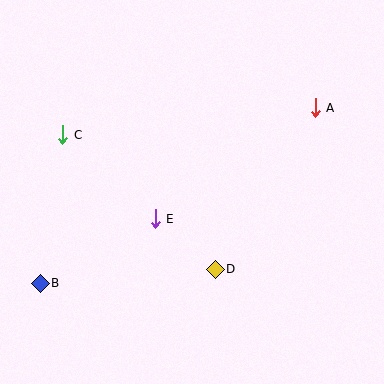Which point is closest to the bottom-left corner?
Point B is closest to the bottom-left corner.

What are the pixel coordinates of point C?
Point C is at (63, 135).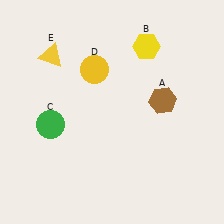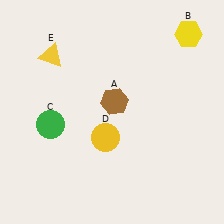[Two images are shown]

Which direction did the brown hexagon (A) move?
The brown hexagon (A) moved left.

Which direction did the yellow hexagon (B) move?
The yellow hexagon (B) moved right.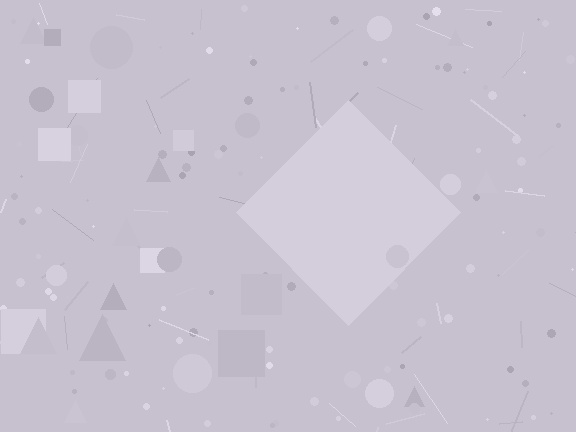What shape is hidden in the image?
A diamond is hidden in the image.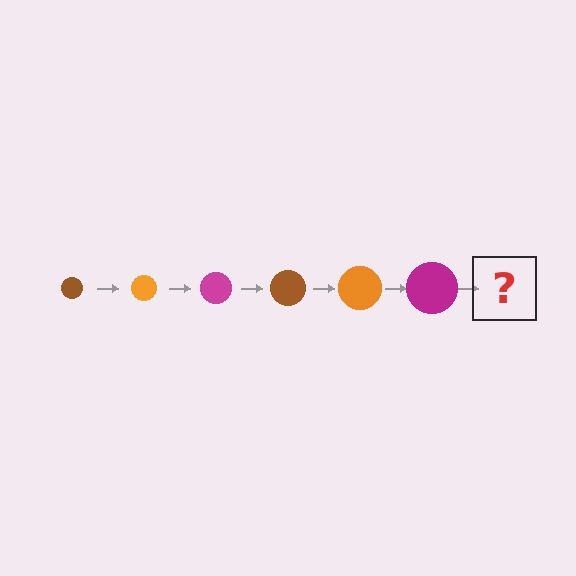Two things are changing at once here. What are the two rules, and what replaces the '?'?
The two rules are that the circle grows larger each step and the color cycles through brown, orange, and magenta. The '?' should be a brown circle, larger than the previous one.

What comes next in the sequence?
The next element should be a brown circle, larger than the previous one.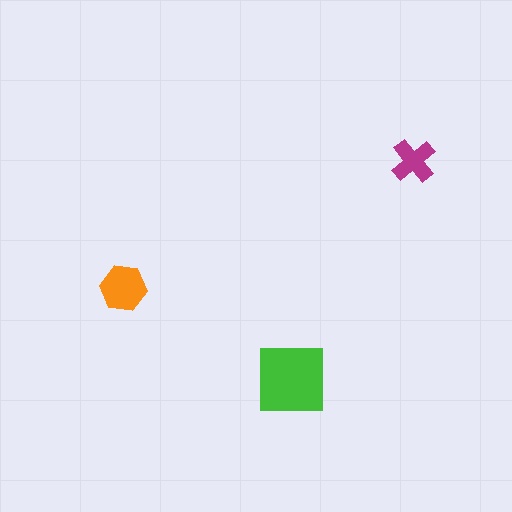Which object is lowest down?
The green square is bottommost.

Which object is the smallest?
The magenta cross.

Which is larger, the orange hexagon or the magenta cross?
The orange hexagon.